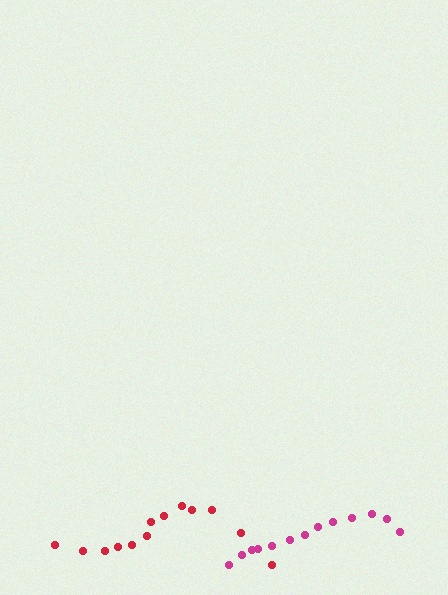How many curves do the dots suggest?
There are 2 distinct paths.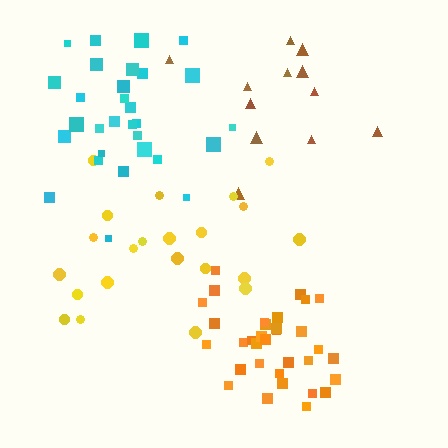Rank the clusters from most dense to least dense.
orange, cyan, yellow, brown.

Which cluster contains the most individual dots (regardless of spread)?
Orange (34).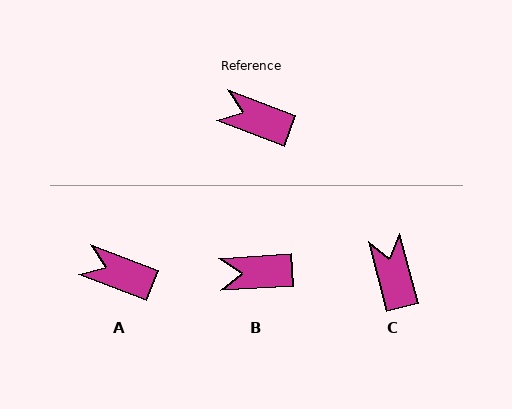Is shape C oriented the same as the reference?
No, it is off by about 54 degrees.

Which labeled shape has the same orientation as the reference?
A.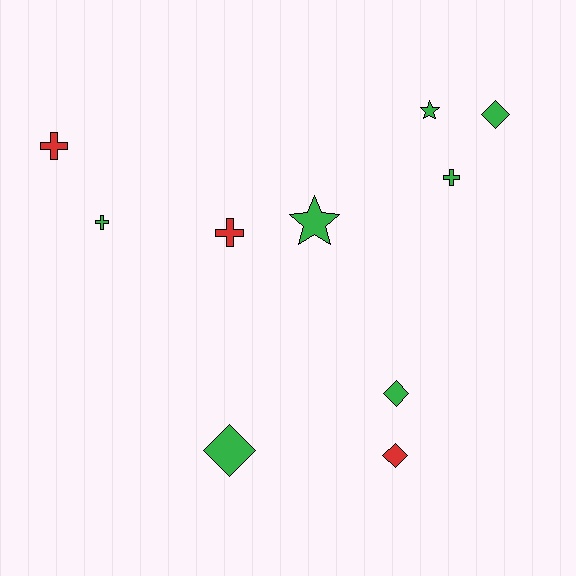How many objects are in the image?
There are 10 objects.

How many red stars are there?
There are no red stars.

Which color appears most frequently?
Green, with 7 objects.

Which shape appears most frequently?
Cross, with 4 objects.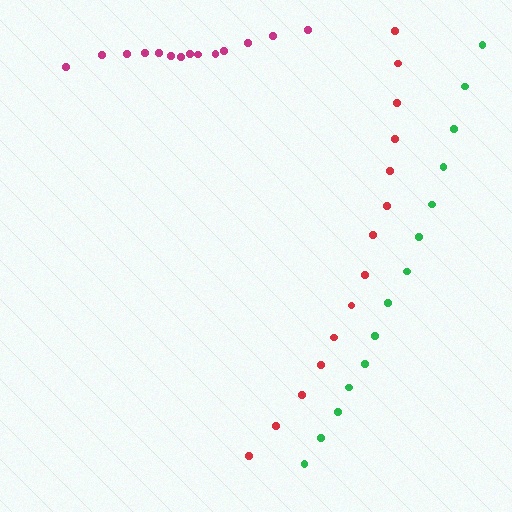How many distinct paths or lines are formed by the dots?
There are 3 distinct paths.